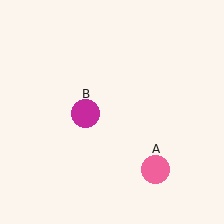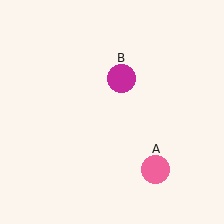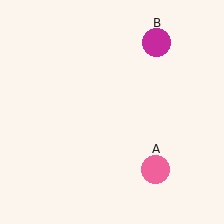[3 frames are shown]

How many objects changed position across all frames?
1 object changed position: magenta circle (object B).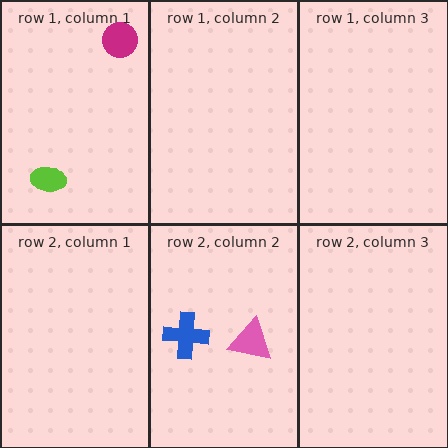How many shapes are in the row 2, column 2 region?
2.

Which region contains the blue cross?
The row 2, column 2 region.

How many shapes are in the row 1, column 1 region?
2.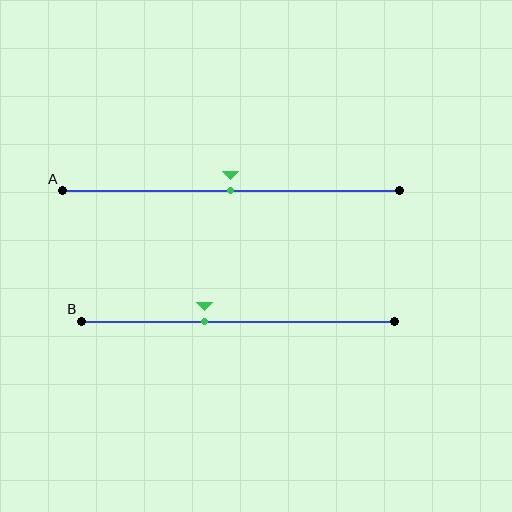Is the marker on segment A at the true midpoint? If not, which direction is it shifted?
Yes, the marker on segment A is at the true midpoint.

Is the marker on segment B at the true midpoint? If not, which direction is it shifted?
No, the marker on segment B is shifted to the left by about 11% of the segment length.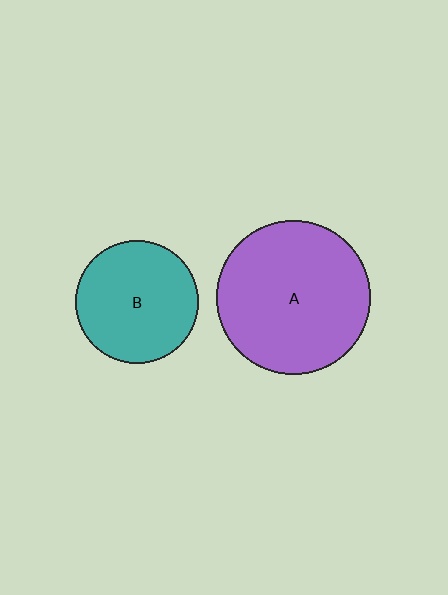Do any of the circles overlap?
No, none of the circles overlap.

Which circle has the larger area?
Circle A (purple).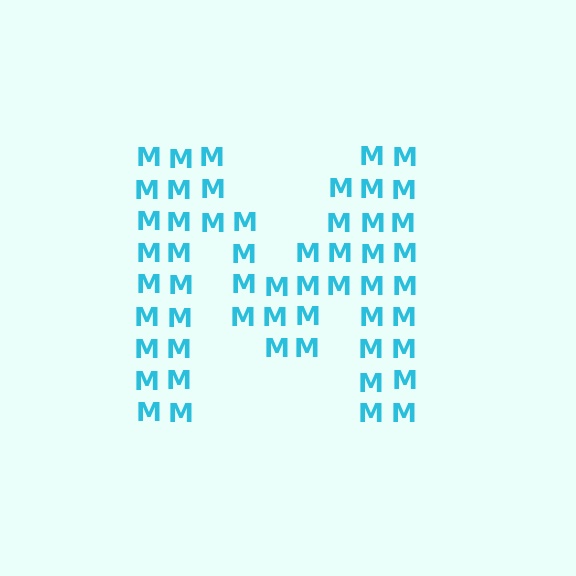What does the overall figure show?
The overall figure shows the letter M.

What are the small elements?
The small elements are letter M's.